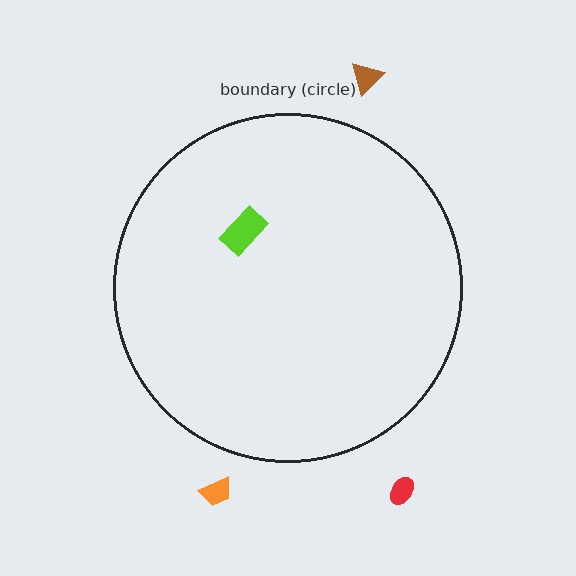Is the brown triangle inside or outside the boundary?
Outside.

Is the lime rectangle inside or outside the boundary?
Inside.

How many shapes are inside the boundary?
1 inside, 3 outside.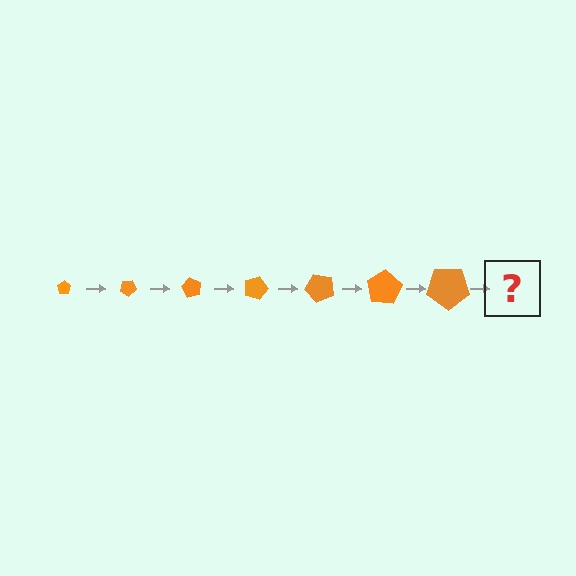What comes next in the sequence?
The next element should be a pentagon, larger than the previous one and rotated 210 degrees from the start.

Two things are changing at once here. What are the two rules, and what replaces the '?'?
The two rules are that the pentagon grows larger each step and it rotates 30 degrees each step. The '?' should be a pentagon, larger than the previous one and rotated 210 degrees from the start.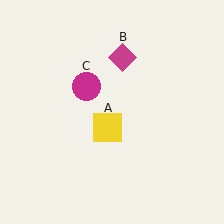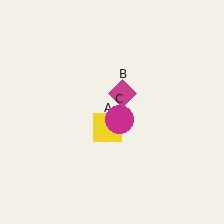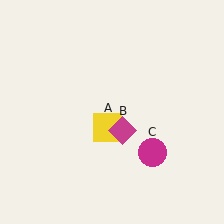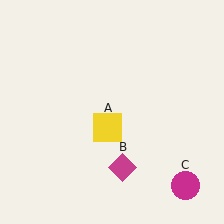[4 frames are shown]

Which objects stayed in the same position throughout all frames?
Yellow square (object A) remained stationary.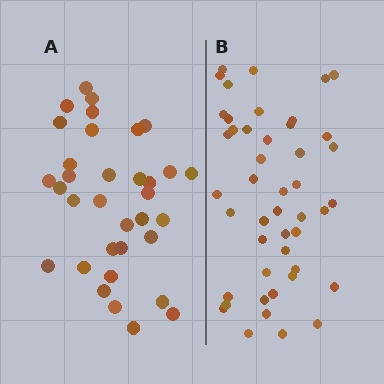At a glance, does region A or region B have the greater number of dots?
Region B (the right region) has more dots.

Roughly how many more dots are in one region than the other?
Region B has roughly 12 or so more dots than region A.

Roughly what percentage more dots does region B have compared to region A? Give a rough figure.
About 35% more.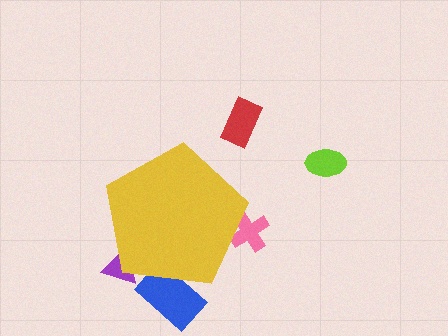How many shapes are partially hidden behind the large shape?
3 shapes are partially hidden.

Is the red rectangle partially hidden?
No, the red rectangle is fully visible.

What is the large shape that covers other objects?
A yellow pentagon.